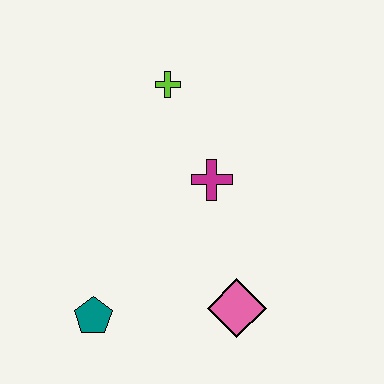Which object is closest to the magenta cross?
The lime cross is closest to the magenta cross.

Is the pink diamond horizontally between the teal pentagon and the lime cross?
No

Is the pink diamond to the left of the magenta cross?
No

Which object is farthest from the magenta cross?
The teal pentagon is farthest from the magenta cross.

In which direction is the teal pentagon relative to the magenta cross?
The teal pentagon is below the magenta cross.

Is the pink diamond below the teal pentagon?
No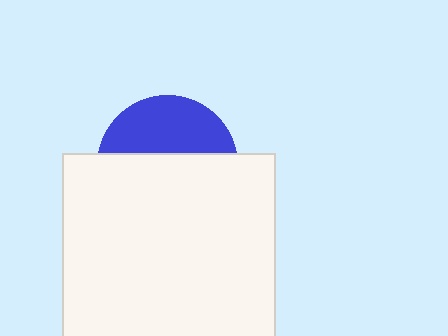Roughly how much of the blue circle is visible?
A small part of it is visible (roughly 39%).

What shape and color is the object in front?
The object in front is a white square.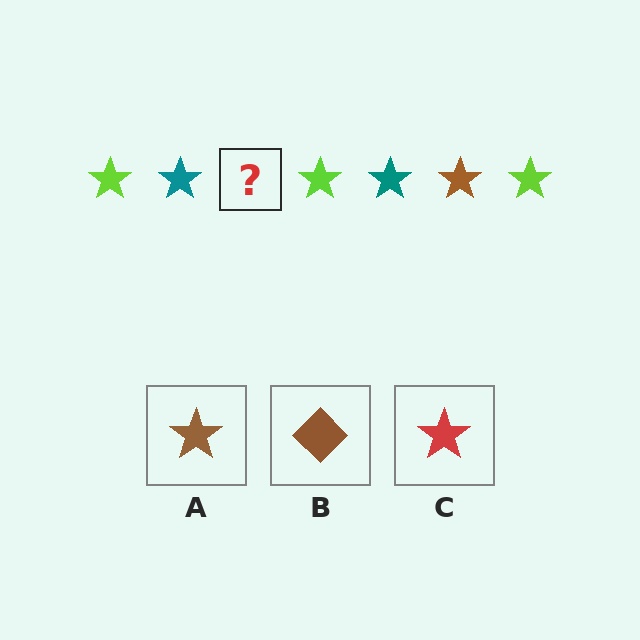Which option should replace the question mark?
Option A.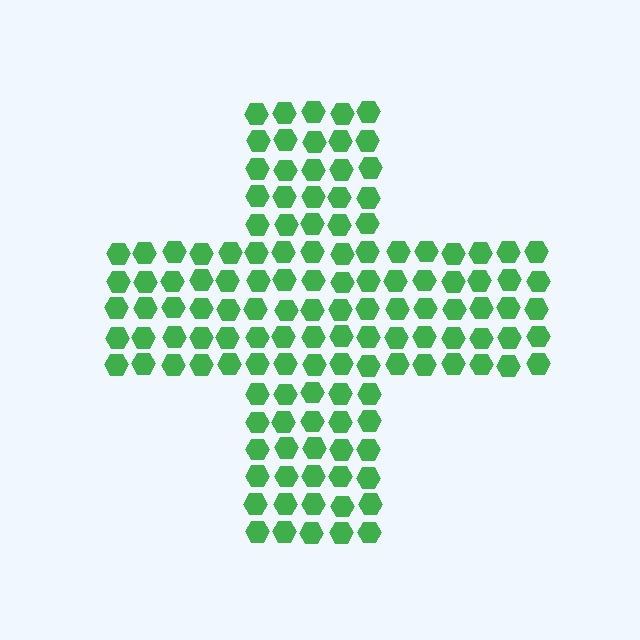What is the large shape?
The large shape is a cross.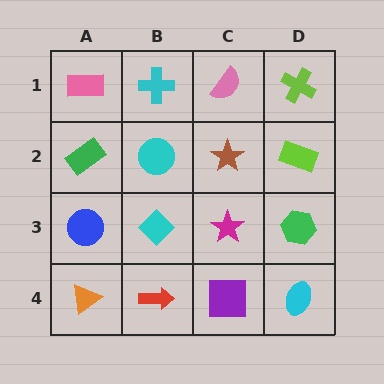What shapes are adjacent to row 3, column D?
A lime rectangle (row 2, column D), a cyan ellipse (row 4, column D), a magenta star (row 3, column C).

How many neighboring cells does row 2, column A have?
3.